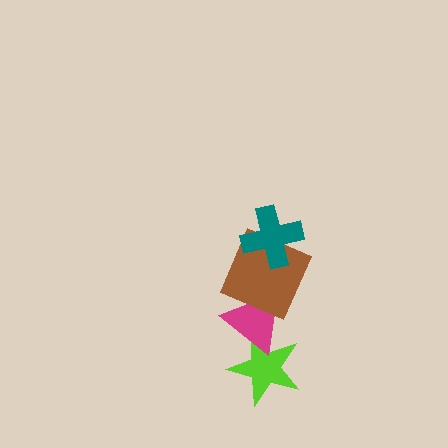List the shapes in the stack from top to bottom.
From top to bottom: the teal cross, the brown square, the magenta triangle, the lime star.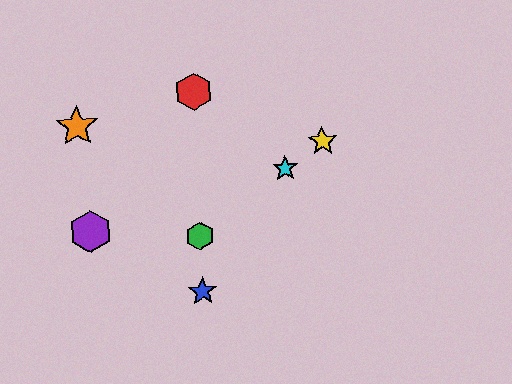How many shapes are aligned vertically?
3 shapes (the red hexagon, the blue star, the green hexagon) are aligned vertically.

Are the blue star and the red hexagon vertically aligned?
Yes, both are at x≈202.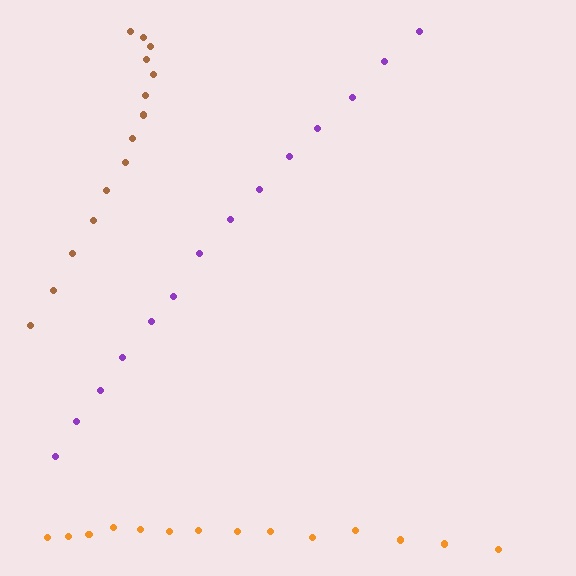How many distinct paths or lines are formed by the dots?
There are 3 distinct paths.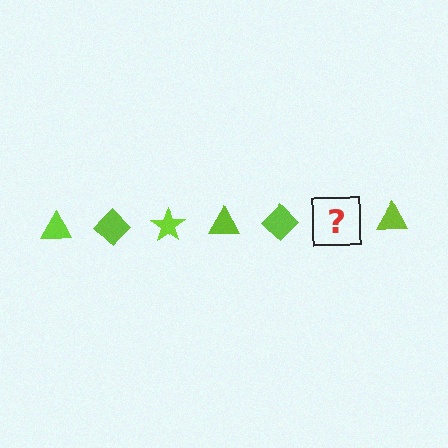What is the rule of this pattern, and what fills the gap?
The rule is that the pattern cycles through triangle, diamond, star shapes in lime. The gap should be filled with a lime star.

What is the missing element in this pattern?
The missing element is a lime star.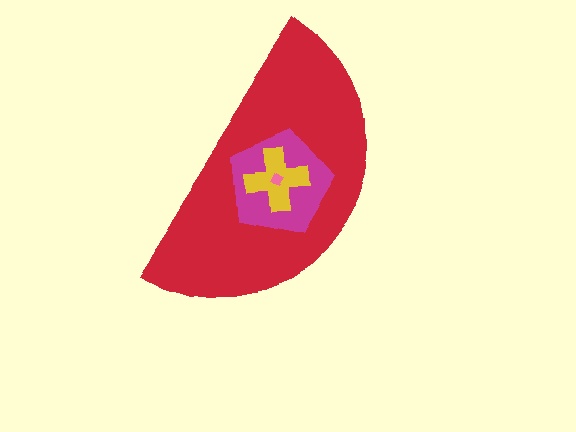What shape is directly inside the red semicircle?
The magenta pentagon.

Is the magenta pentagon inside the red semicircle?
Yes.